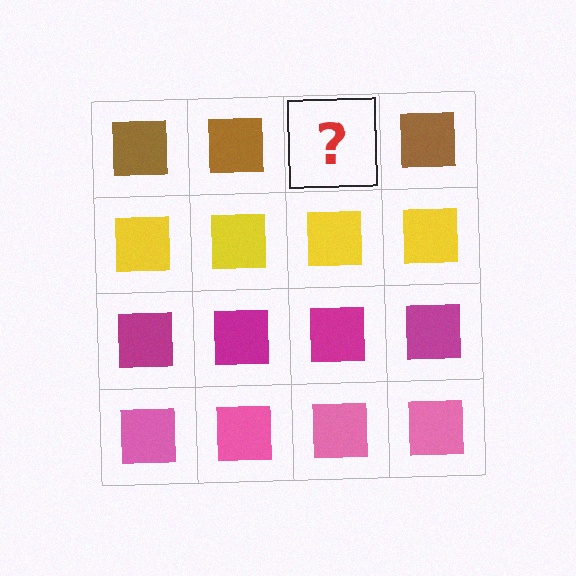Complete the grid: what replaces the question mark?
The question mark should be replaced with a brown square.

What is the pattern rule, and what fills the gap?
The rule is that each row has a consistent color. The gap should be filled with a brown square.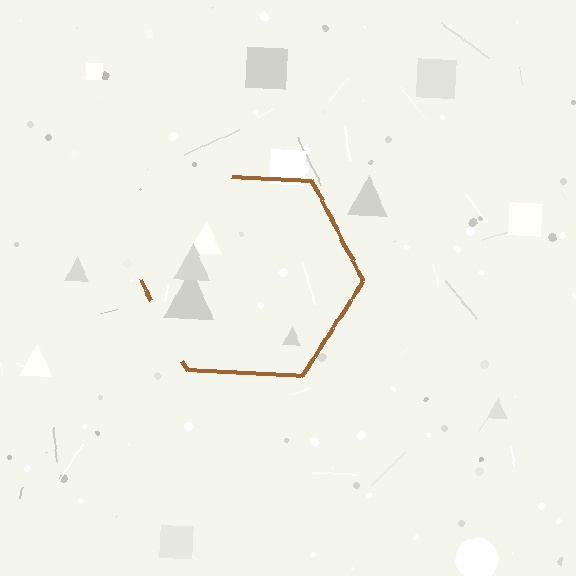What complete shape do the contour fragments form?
The contour fragments form a hexagon.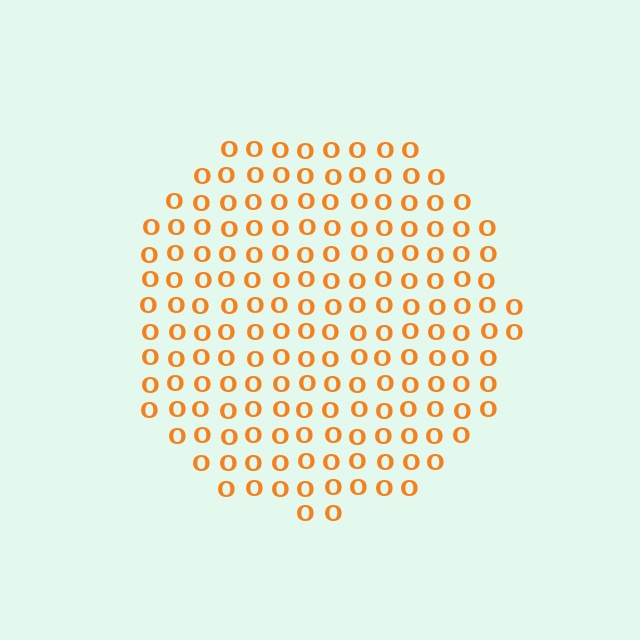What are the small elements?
The small elements are letter O's.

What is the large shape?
The large shape is a circle.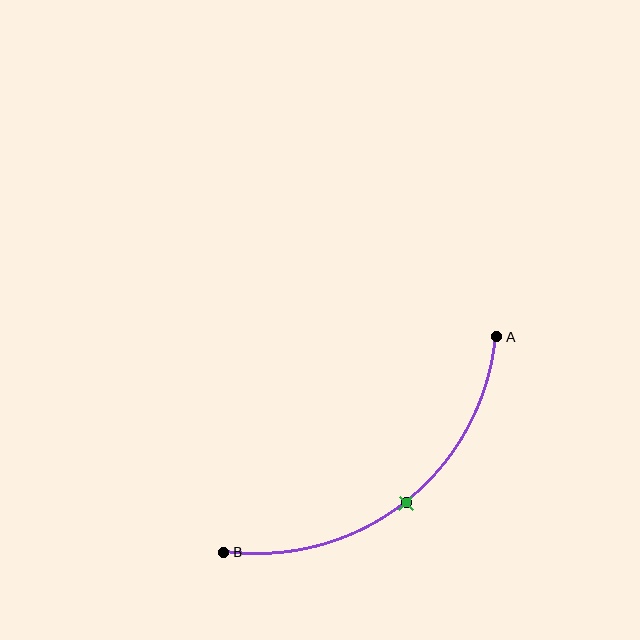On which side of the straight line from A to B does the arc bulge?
The arc bulges below and to the right of the straight line connecting A and B.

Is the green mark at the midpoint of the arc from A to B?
Yes. The green mark lies on the arc at equal arc-length from both A and B — it is the arc midpoint.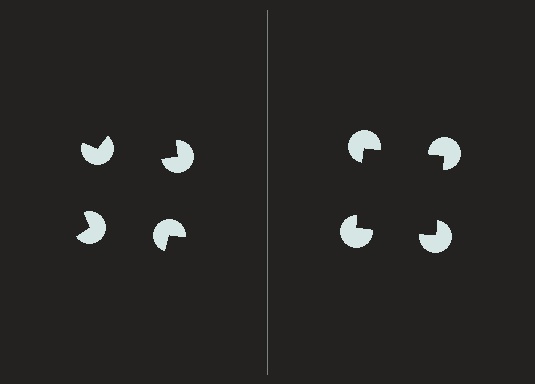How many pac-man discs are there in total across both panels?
8 — 4 on each side.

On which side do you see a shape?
An illusory square appears on the right side. On the left side the wedge cuts are rotated, so no coherent shape forms.